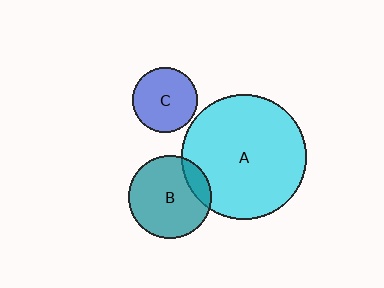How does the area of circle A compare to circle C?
Approximately 3.7 times.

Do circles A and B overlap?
Yes.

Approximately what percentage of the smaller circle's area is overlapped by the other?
Approximately 15%.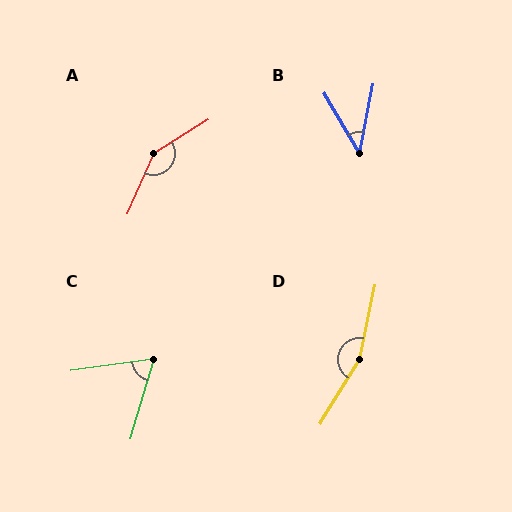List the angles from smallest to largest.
B (41°), C (66°), A (146°), D (160°).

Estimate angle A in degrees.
Approximately 146 degrees.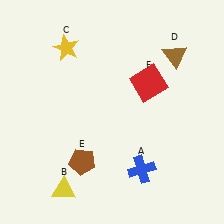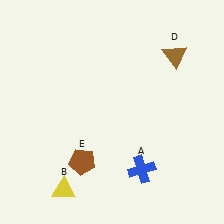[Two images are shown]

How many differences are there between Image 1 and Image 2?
There are 2 differences between the two images.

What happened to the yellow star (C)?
The yellow star (C) was removed in Image 2. It was in the top-left area of Image 1.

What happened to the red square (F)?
The red square (F) was removed in Image 2. It was in the top-right area of Image 1.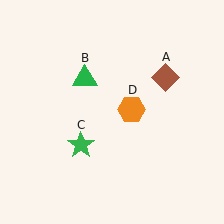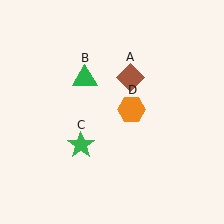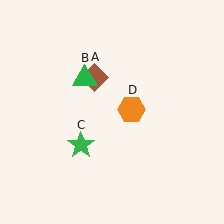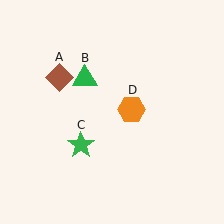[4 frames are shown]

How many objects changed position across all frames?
1 object changed position: brown diamond (object A).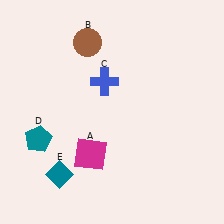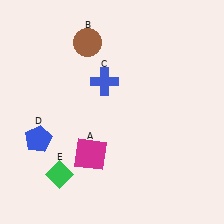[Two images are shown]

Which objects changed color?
D changed from teal to blue. E changed from teal to green.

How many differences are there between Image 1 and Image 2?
There are 2 differences between the two images.